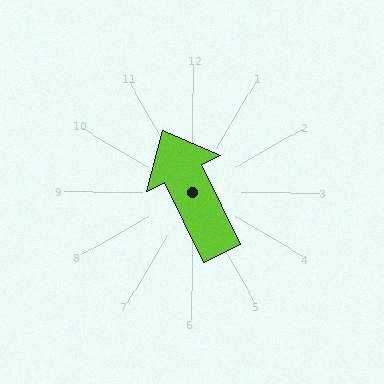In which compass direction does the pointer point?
Northwest.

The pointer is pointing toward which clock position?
Roughly 11 o'clock.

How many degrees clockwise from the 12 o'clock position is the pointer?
Approximately 334 degrees.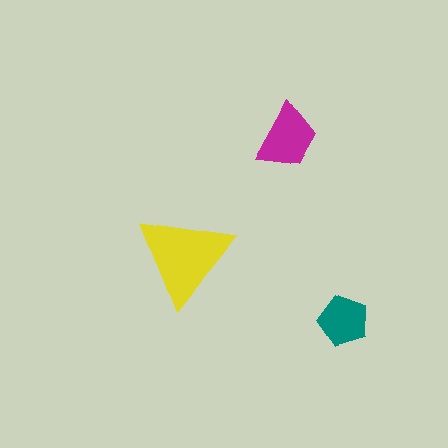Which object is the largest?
The yellow triangle.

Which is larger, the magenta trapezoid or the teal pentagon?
The magenta trapezoid.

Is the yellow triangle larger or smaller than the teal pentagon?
Larger.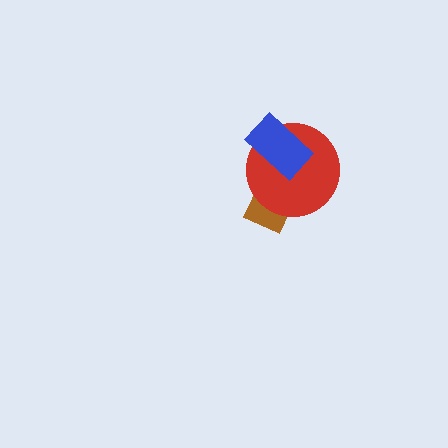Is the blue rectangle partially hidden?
No, no other shape covers it.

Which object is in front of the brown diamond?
The red circle is in front of the brown diamond.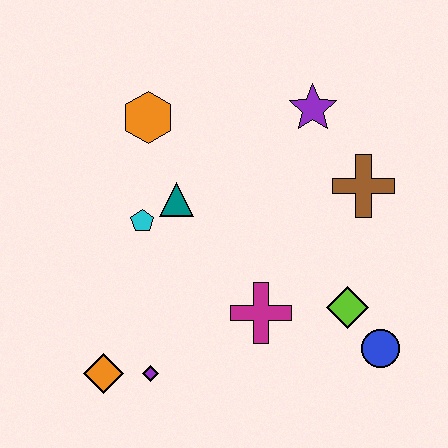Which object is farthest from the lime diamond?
The orange hexagon is farthest from the lime diamond.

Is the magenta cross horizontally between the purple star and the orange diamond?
Yes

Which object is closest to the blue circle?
The lime diamond is closest to the blue circle.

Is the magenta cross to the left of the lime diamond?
Yes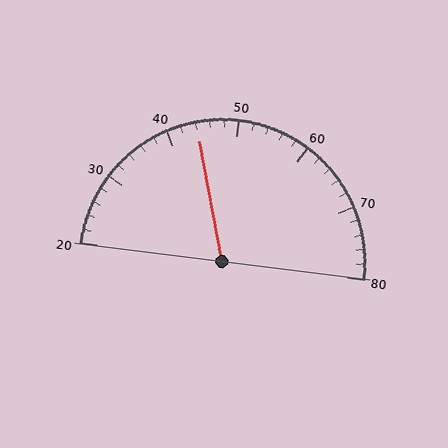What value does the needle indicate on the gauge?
The needle indicates approximately 44.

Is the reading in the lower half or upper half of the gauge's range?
The reading is in the lower half of the range (20 to 80).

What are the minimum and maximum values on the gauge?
The gauge ranges from 20 to 80.